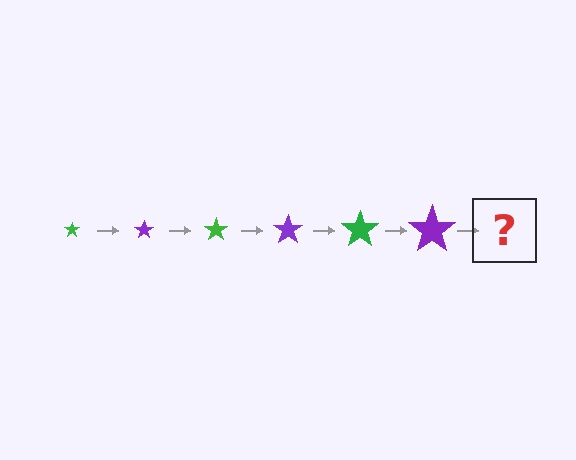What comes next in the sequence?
The next element should be a green star, larger than the previous one.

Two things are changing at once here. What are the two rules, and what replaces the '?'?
The two rules are that the star grows larger each step and the color cycles through green and purple. The '?' should be a green star, larger than the previous one.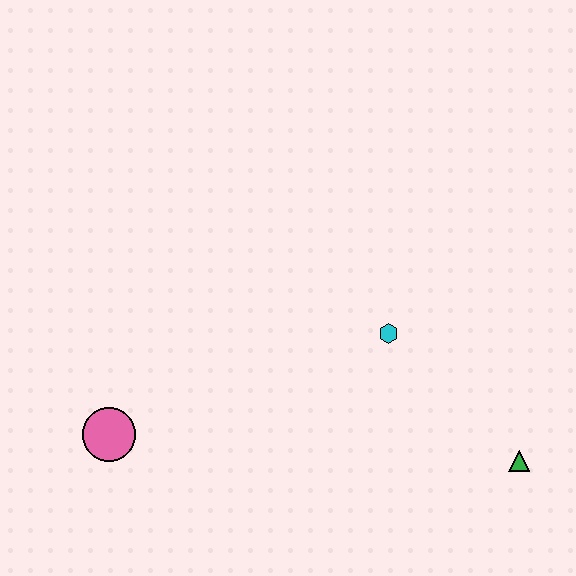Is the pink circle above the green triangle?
Yes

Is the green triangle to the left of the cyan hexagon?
No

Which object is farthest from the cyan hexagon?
The pink circle is farthest from the cyan hexagon.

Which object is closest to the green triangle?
The cyan hexagon is closest to the green triangle.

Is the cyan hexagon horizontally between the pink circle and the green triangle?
Yes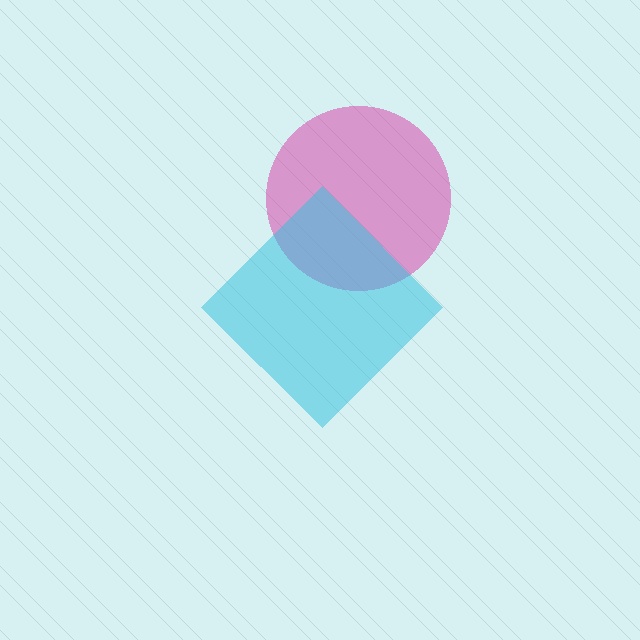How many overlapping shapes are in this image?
There are 2 overlapping shapes in the image.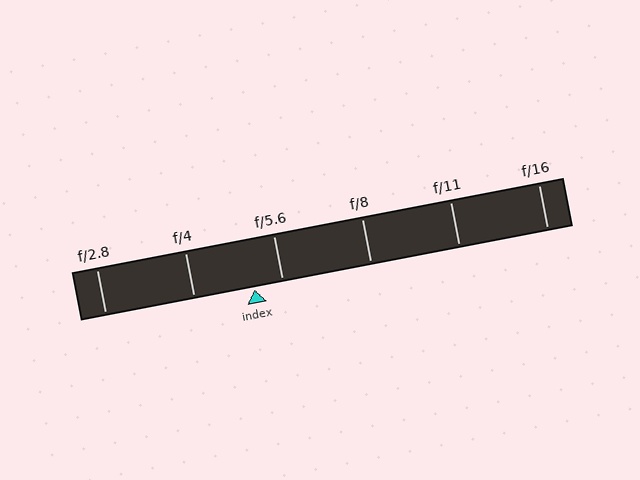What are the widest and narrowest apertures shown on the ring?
The widest aperture shown is f/2.8 and the narrowest is f/16.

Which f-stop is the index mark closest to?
The index mark is closest to f/5.6.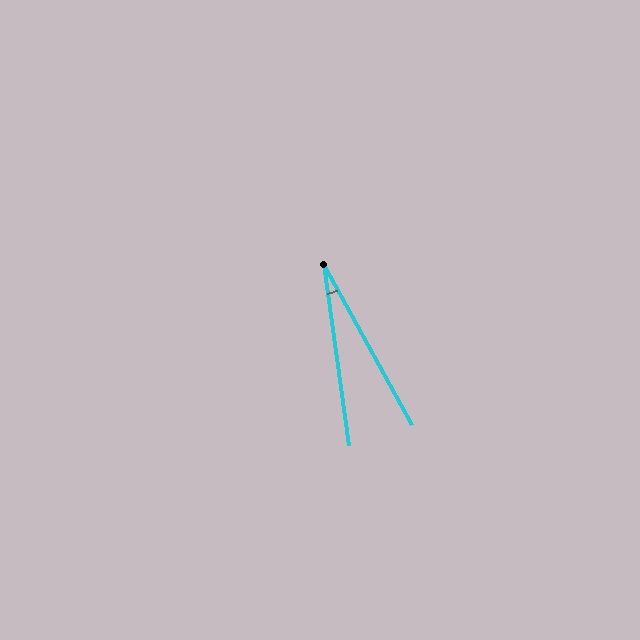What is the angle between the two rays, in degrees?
Approximately 21 degrees.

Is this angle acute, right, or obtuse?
It is acute.